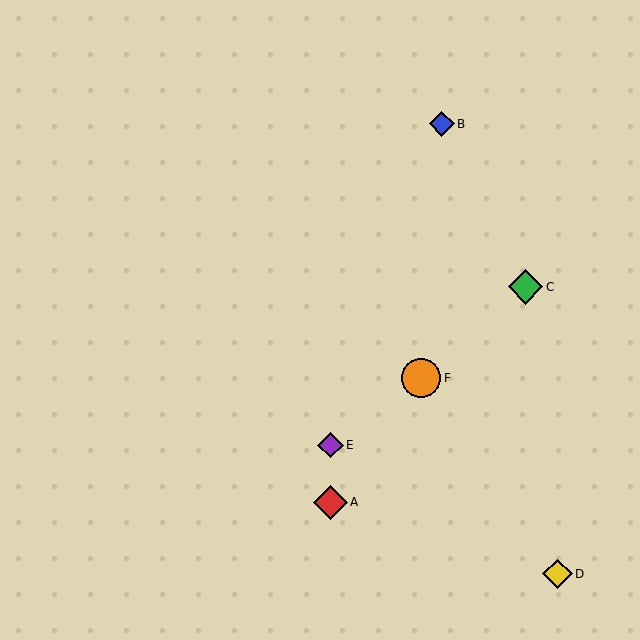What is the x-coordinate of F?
Object F is at x≈421.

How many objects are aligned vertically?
2 objects (A, E) are aligned vertically.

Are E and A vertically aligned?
Yes, both are at x≈330.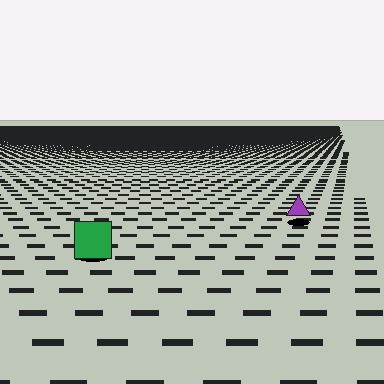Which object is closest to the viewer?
The green square is closest. The texture marks near it are larger and more spread out.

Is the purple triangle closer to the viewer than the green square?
No. The green square is closer — you can tell from the texture gradient: the ground texture is coarser near it.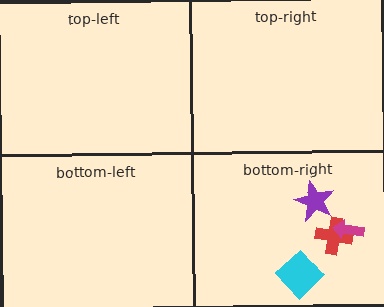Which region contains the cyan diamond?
The bottom-right region.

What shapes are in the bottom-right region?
The cyan diamond, the red cross, the purple star, the magenta arrow.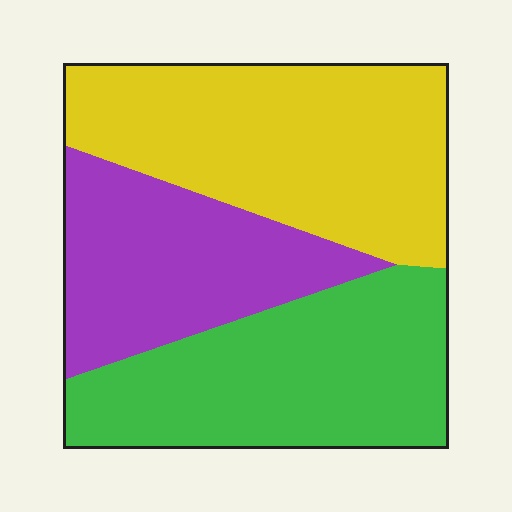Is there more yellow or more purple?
Yellow.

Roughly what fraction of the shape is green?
Green takes up between a third and a half of the shape.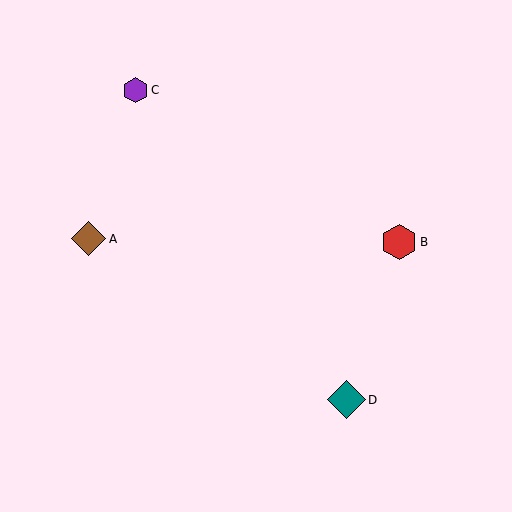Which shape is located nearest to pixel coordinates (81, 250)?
The brown diamond (labeled A) at (89, 239) is nearest to that location.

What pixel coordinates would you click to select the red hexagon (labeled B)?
Click at (399, 242) to select the red hexagon B.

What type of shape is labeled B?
Shape B is a red hexagon.